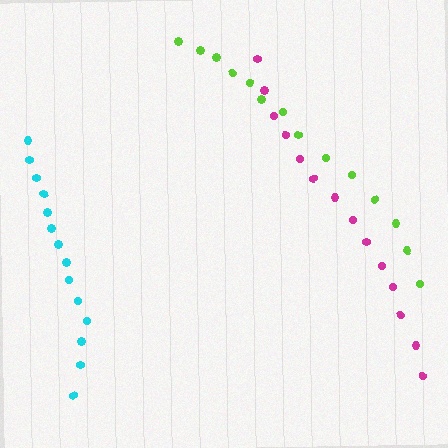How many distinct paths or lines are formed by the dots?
There are 3 distinct paths.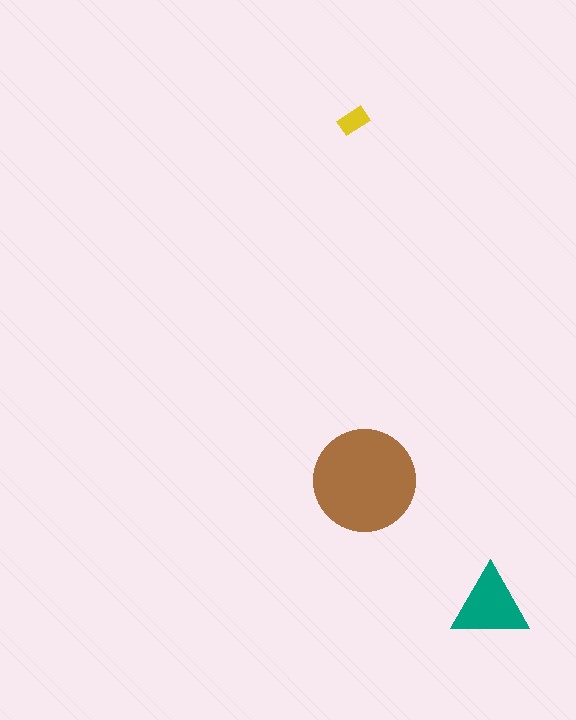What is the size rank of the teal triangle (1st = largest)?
2nd.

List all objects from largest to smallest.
The brown circle, the teal triangle, the yellow rectangle.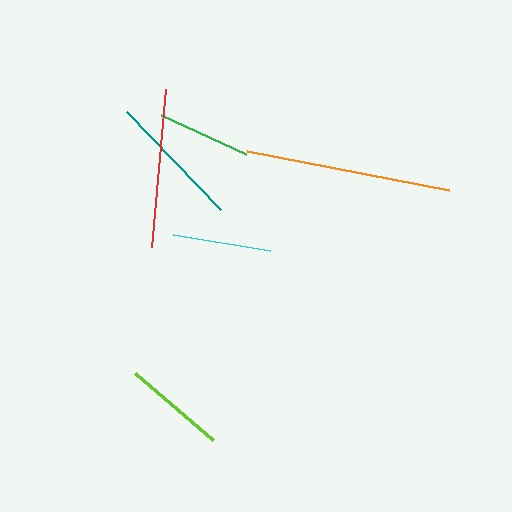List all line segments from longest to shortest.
From longest to shortest: orange, red, teal, lime, cyan, green.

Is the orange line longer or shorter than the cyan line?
The orange line is longer than the cyan line.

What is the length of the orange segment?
The orange segment is approximately 206 pixels long.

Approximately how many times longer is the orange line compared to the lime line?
The orange line is approximately 2.0 times the length of the lime line.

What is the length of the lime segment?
The lime segment is approximately 103 pixels long.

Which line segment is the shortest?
The green line is the shortest at approximately 94 pixels.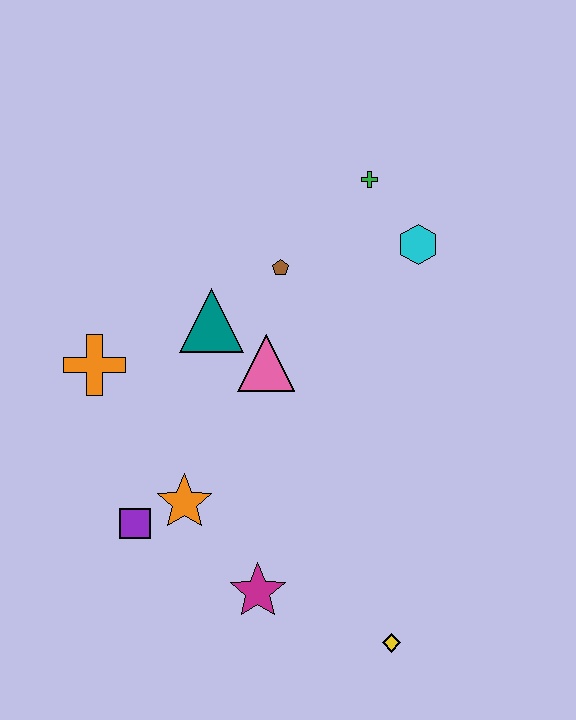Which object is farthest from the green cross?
The yellow diamond is farthest from the green cross.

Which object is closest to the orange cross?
The teal triangle is closest to the orange cross.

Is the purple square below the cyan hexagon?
Yes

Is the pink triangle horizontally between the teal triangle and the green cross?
Yes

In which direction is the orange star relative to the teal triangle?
The orange star is below the teal triangle.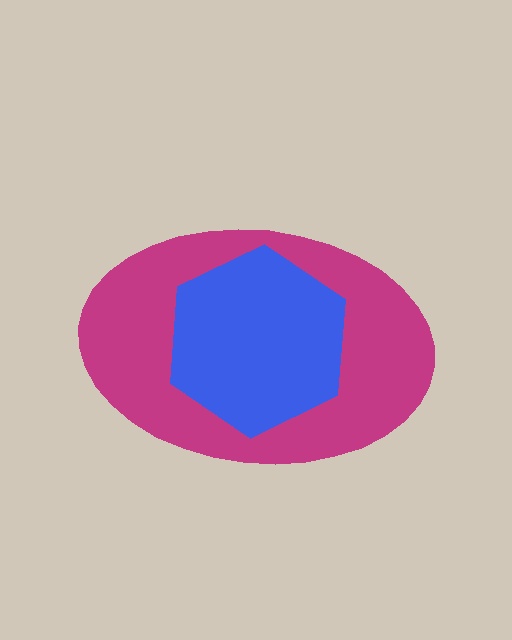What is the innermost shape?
The blue hexagon.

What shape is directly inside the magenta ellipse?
The blue hexagon.